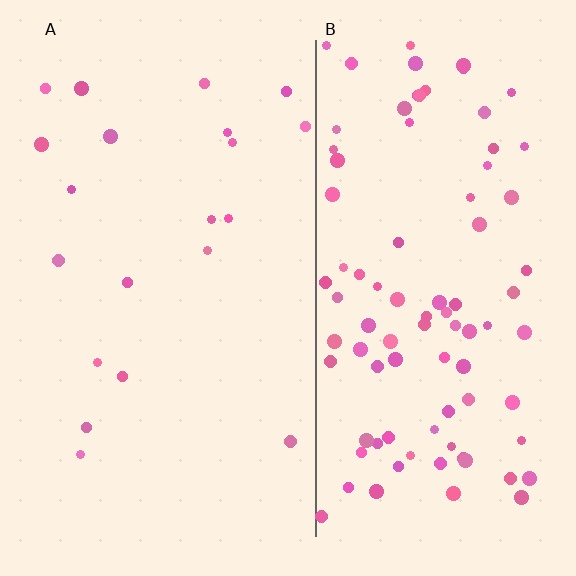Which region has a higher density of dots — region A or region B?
B (the right).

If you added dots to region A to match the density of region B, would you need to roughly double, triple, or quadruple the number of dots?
Approximately quadruple.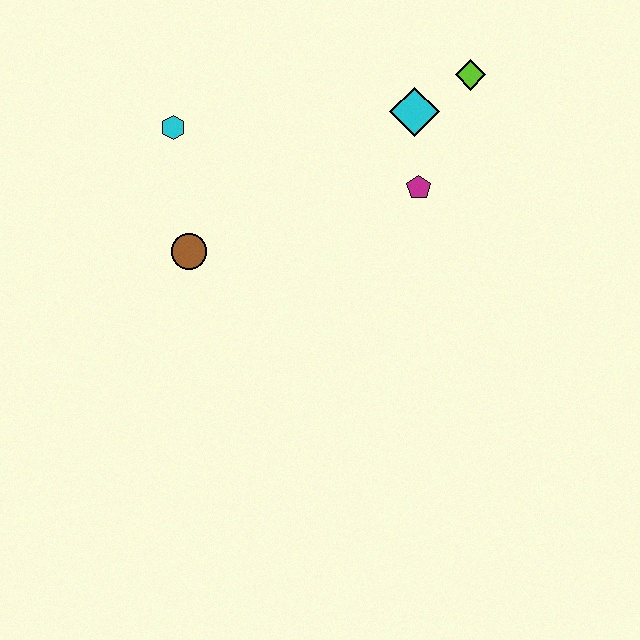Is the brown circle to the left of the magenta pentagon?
Yes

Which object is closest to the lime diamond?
The cyan diamond is closest to the lime diamond.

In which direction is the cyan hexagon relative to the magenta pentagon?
The cyan hexagon is to the left of the magenta pentagon.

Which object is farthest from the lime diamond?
The brown circle is farthest from the lime diamond.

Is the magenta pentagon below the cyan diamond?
Yes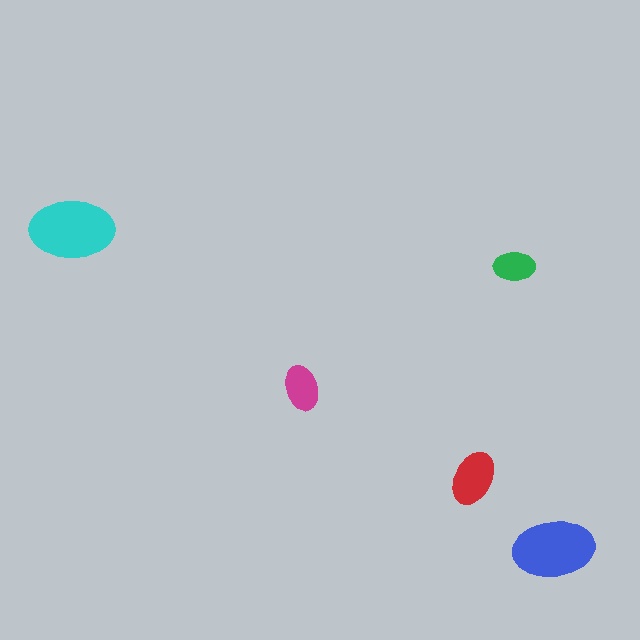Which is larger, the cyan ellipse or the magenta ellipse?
The cyan one.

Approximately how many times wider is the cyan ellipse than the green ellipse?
About 2 times wider.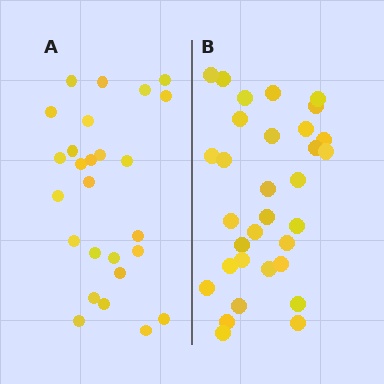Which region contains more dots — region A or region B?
Region B (the right region) has more dots.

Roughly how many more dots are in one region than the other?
Region B has about 6 more dots than region A.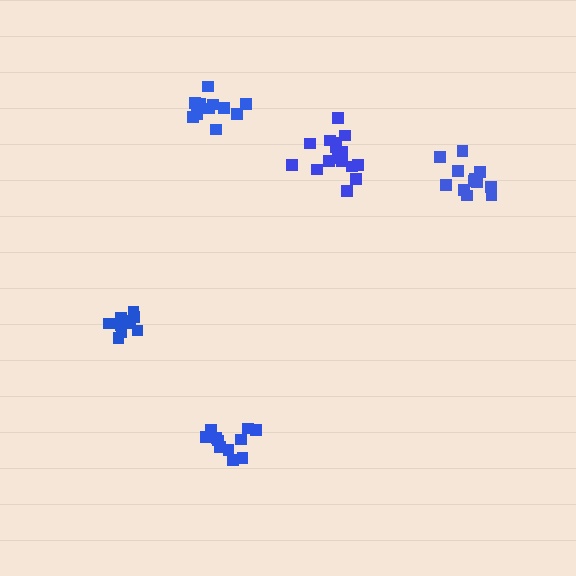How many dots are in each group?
Group 1: 11 dots, Group 2: 16 dots, Group 3: 11 dots, Group 4: 12 dots, Group 5: 11 dots (61 total).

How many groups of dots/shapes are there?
There are 5 groups.